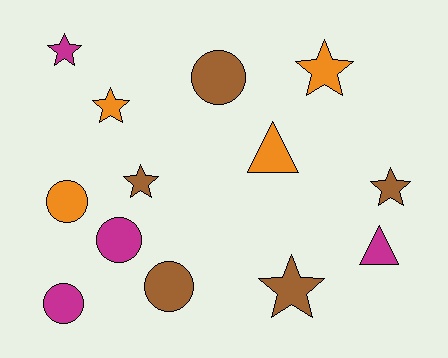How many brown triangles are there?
There are no brown triangles.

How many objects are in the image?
There are 13 objects.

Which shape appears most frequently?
Star, with 6 objects.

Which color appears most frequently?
Brown, with 5 objects.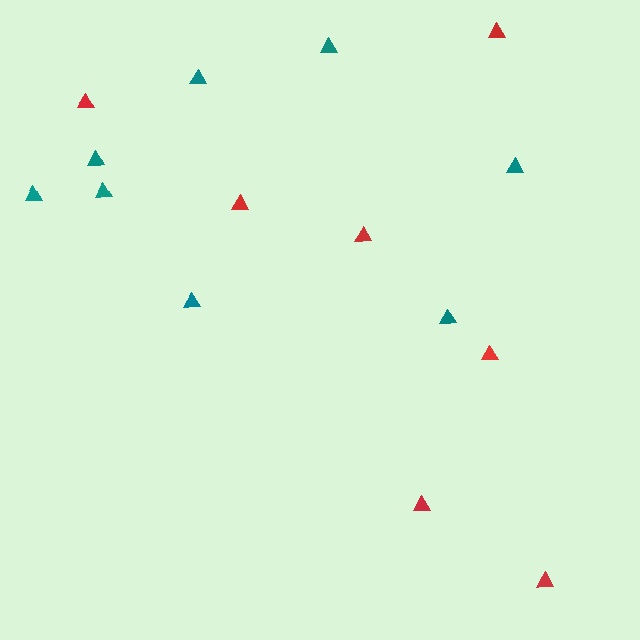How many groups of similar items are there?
There are 2 groups: one group of red triangles (7) and one group of teal triangles (8).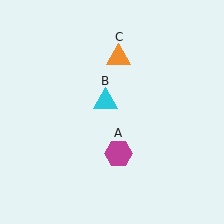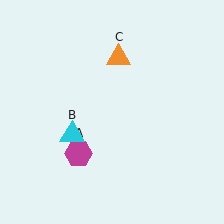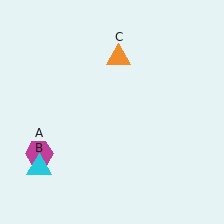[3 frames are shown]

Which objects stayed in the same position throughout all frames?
Orange triangle (object C) remained stationary.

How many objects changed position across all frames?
2 objects changed position: magenta hexagon (object A), cyan triangle (object B).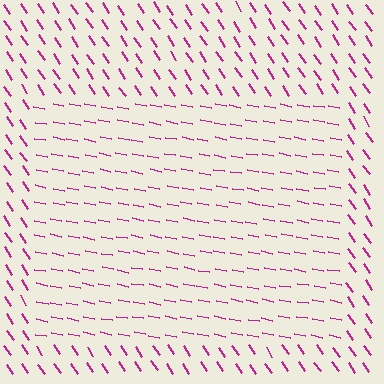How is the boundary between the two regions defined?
The boundary is defined purely by a change in line orientation (approximately 45 degrees difference). All lines are the same color and thickness.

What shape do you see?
I see a rectangle.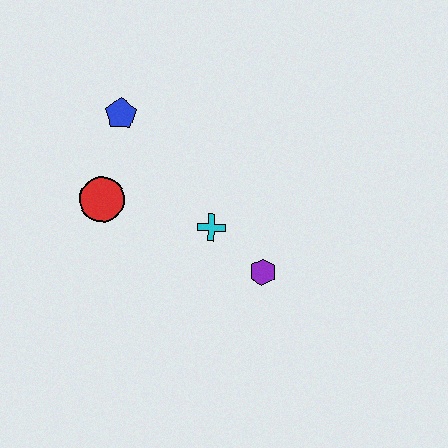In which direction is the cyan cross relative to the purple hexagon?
The cyan cross is to the left of the purple hexagon.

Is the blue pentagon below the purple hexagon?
No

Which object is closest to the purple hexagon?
The cyan cross is closest to the purple hexagon.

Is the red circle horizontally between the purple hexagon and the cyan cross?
No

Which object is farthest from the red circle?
The purple hexagon is farthest from the red circle.